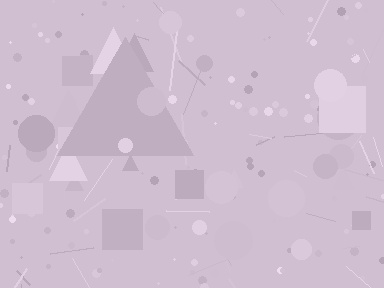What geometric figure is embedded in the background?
A triangle is embedded in the background.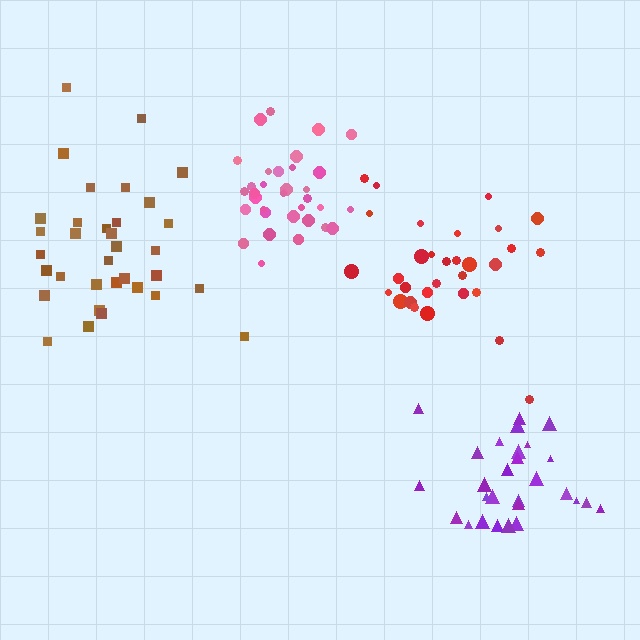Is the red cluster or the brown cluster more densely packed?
Red.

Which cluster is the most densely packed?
Pink.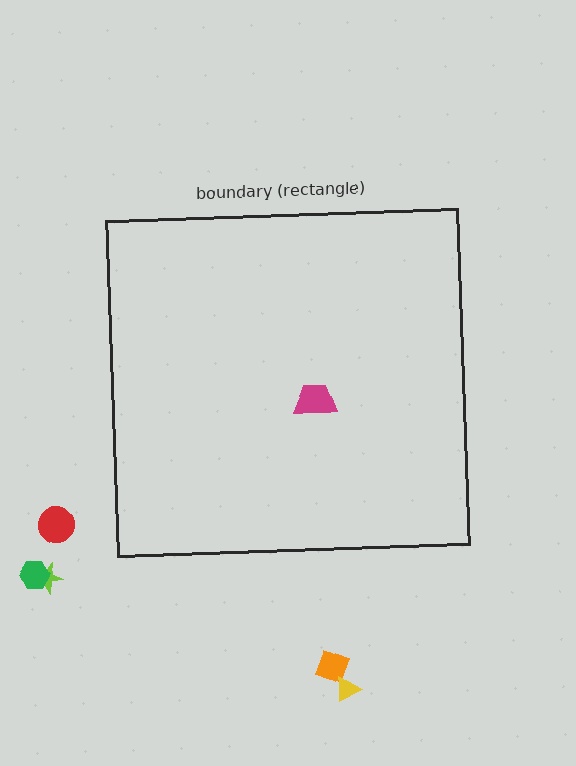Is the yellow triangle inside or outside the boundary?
Outside.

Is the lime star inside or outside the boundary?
Outside.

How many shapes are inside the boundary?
1 inside, 5 outside.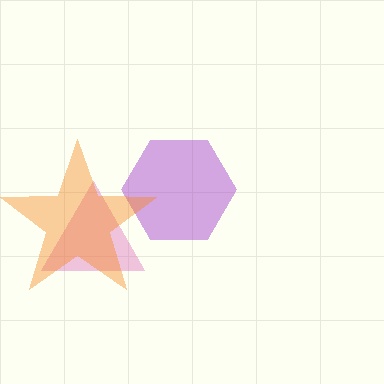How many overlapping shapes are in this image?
There are 3 overlapping shapes in the image.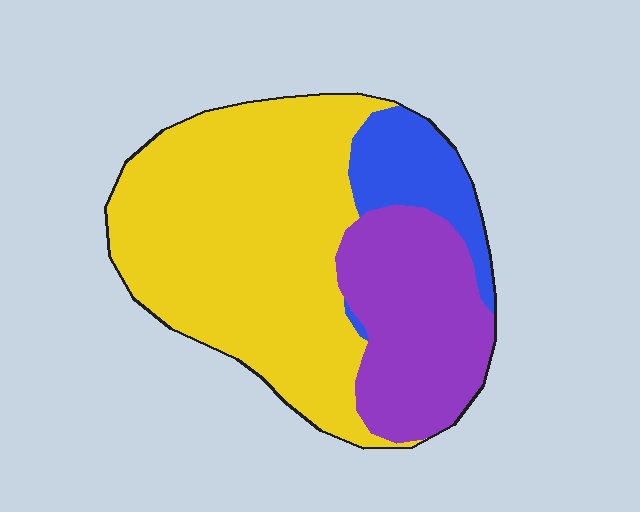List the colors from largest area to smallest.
From largest to smallest: yellow, purple, blue.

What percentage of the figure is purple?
Purple covers about 25% of the figure.